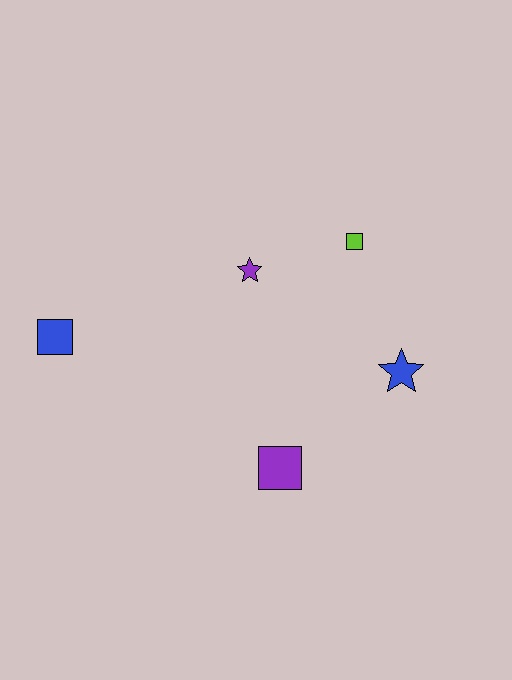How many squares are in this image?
There are 3 squares.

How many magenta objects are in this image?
There are no magenta objects.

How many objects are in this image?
There are 5 objects.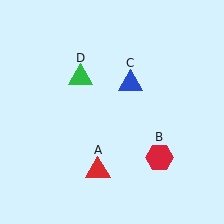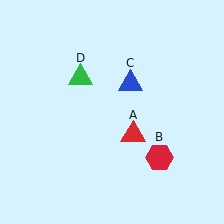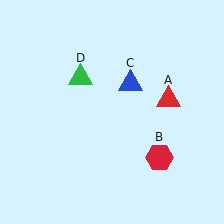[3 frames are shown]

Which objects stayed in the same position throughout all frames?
Red hexagon (object B) and blue triangle (object C) and green triangle (object D) remained stationary.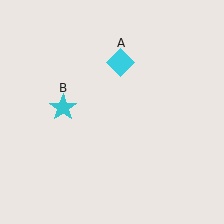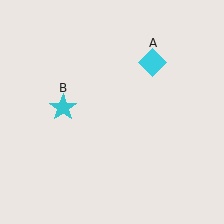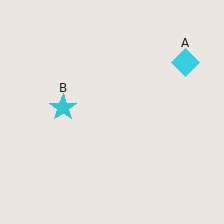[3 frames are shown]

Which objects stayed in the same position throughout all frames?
Cyan star (object B) remained stationary.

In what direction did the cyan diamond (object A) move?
The cyan diamond (object A) moved right.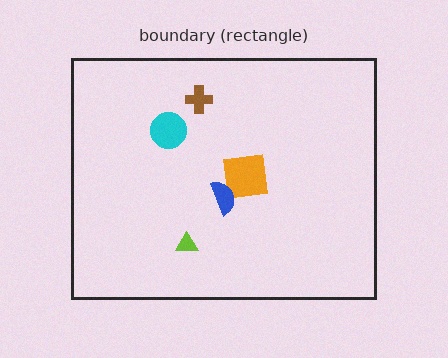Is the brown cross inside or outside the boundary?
Inside.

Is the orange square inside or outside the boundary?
Inside.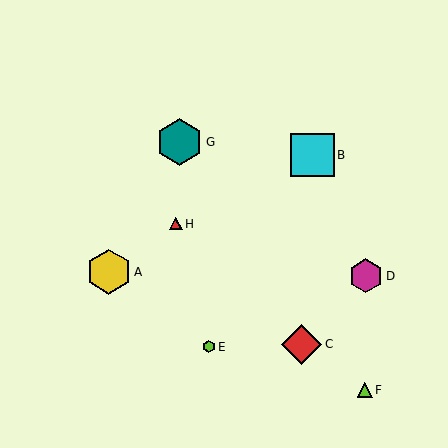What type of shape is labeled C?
Shape C is a red diamond.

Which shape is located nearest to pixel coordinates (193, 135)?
The teal hexagon (labeled G) at (179, 142) is nearest to that location.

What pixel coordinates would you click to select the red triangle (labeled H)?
Click at (176, 224) to select the red triangle H.